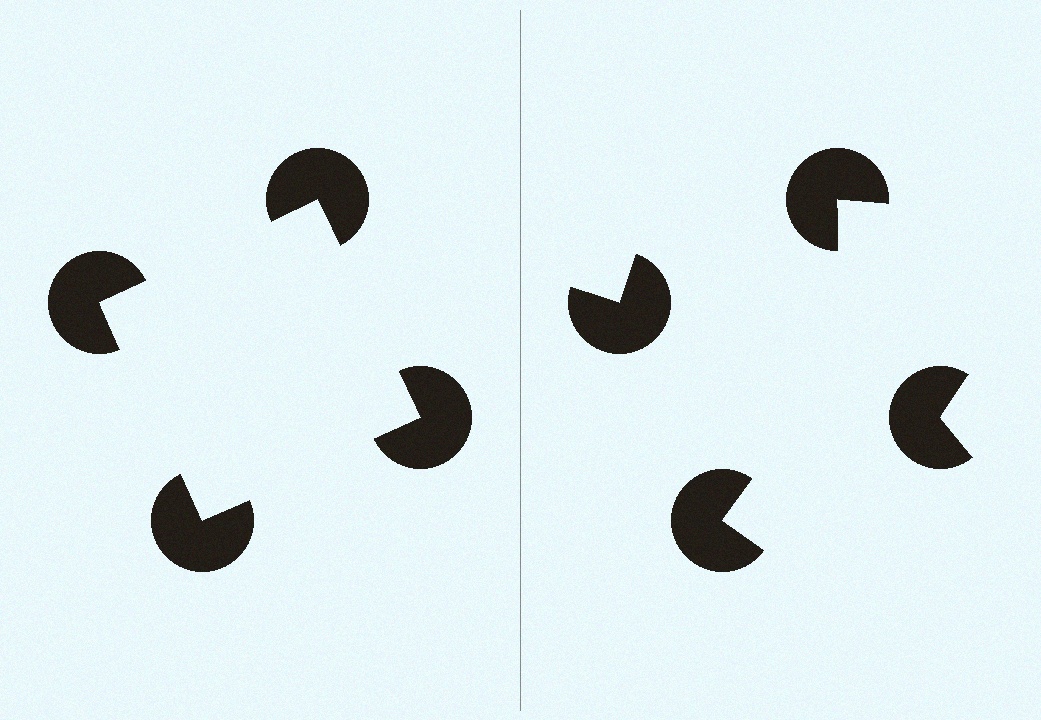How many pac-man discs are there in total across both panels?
8 — 4 on each side.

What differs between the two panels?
The pac-man discs are positioned identically on both sides; only the wedge orientations differ. On the left they align to a square; on the right they are misaligned.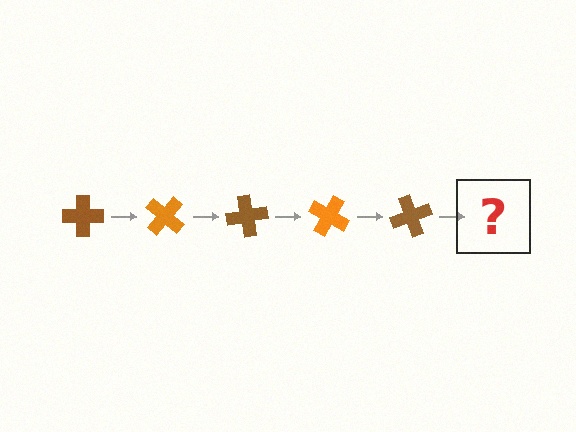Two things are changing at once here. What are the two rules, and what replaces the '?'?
The two rules are that it rotates 40 degrees each step and the color cycles through brown and orange. The '?' should be an orange cross, rotated 200 degrees from the start.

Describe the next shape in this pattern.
It should be an orange cross, rotated 200 degrees from the start.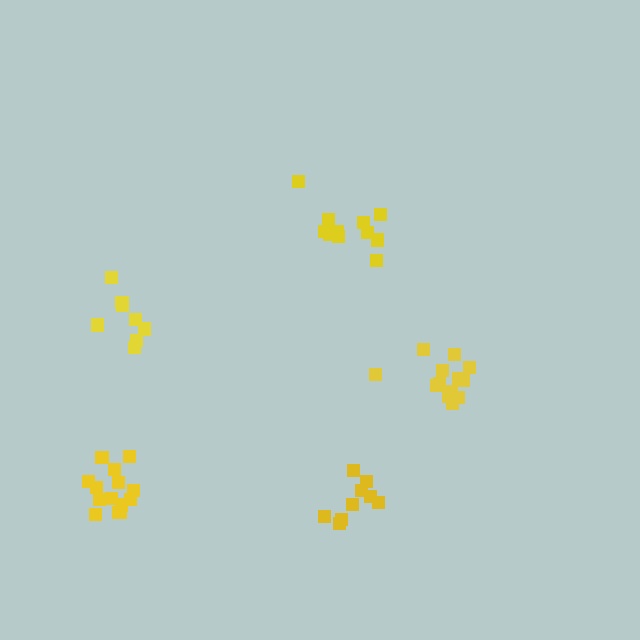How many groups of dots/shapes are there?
There are 5 groups.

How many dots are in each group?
Group 1: 9 dots, Group 2: 8 dots, Group 3: 11 dots, Group 4: 13 dots, Group 5: 14 dots (55 total).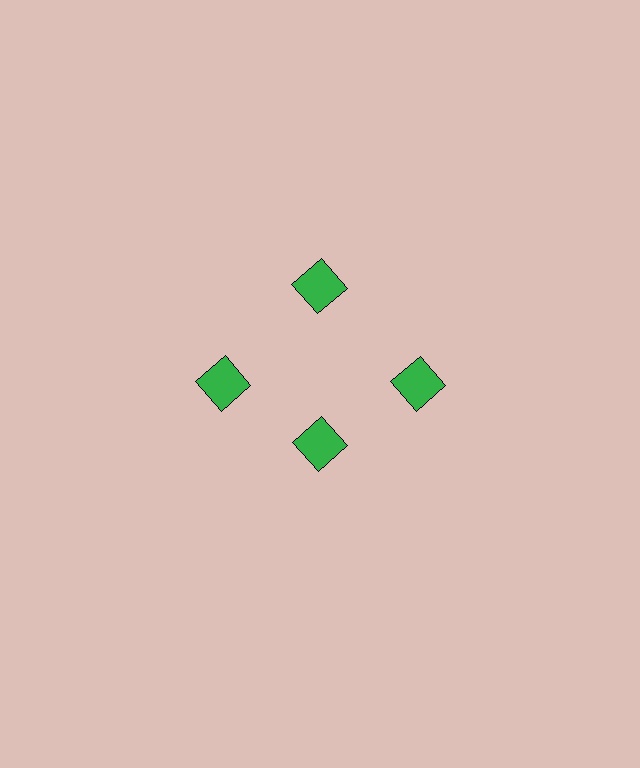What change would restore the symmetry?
The symmetry would be restored by moving it outward, back onto the ring so that all 4 squares sit at equal angles and equal distance from the center.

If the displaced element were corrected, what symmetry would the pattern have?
It would have 4-fold rotational symmetry — the pattern would map onto itself every 90 degrees.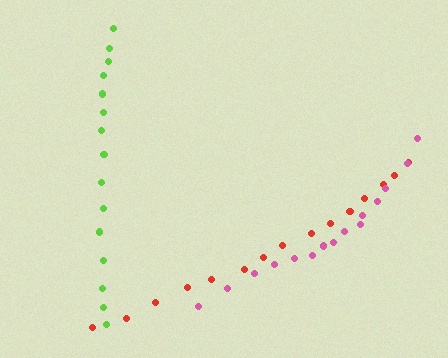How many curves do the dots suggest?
There are 3 distinct paths.